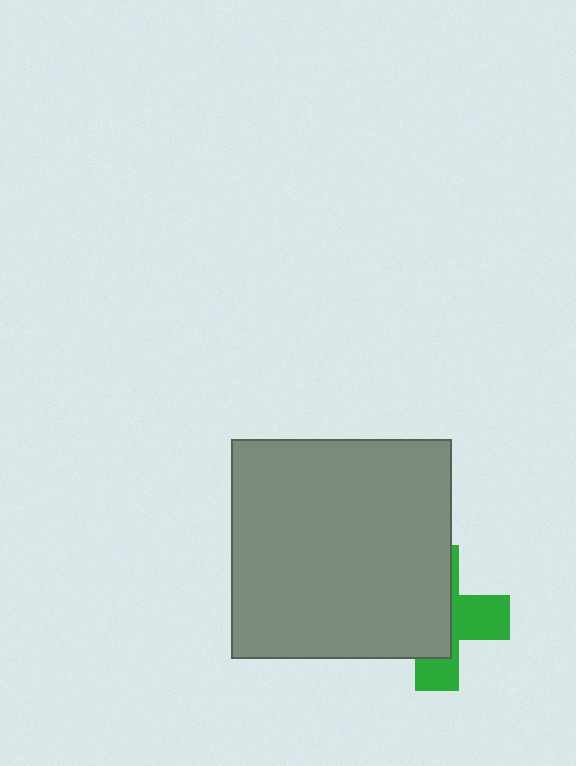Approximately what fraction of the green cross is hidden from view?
Roughly 59% of the green cross is hidden behind the gray square.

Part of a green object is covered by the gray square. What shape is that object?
It is a cross.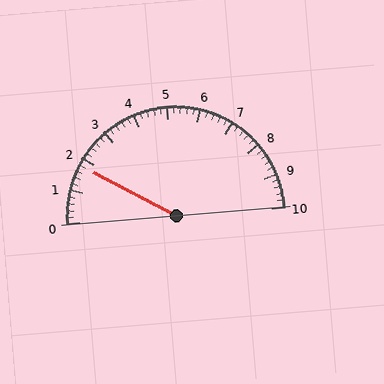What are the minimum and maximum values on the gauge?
The gauge ranges from 0 to 10.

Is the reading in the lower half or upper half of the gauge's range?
The reading is in the lower half of the range (0 to 10).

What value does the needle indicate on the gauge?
The needle indicates approximately 1.8.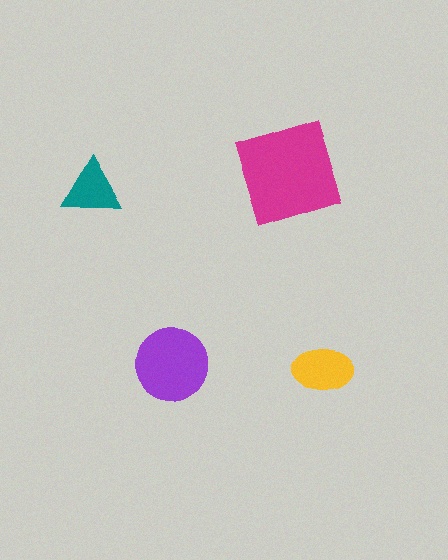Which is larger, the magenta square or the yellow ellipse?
The magenta square.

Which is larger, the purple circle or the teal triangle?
The purple circle.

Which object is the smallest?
The teal triangle.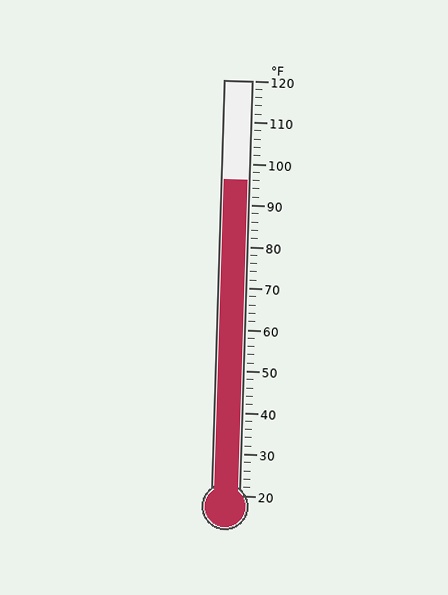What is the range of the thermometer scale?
The thermometer scale ranges from 20°F to 120°F.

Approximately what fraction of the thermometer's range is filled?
The thermometer is filled to approximately 75% of its range.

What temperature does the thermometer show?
The thermometer shows approximately 96°F.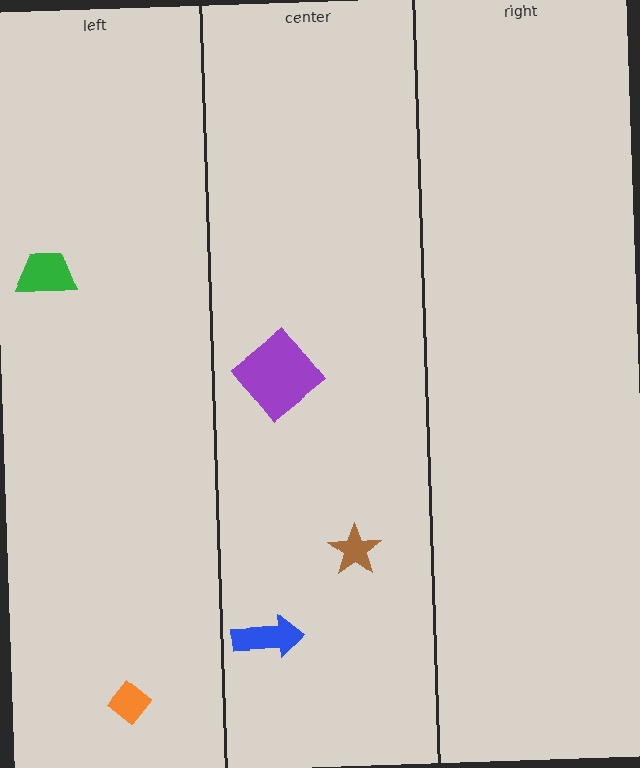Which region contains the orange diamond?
The left region.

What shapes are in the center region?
The brown star, the purple diamond, the blue arrow.